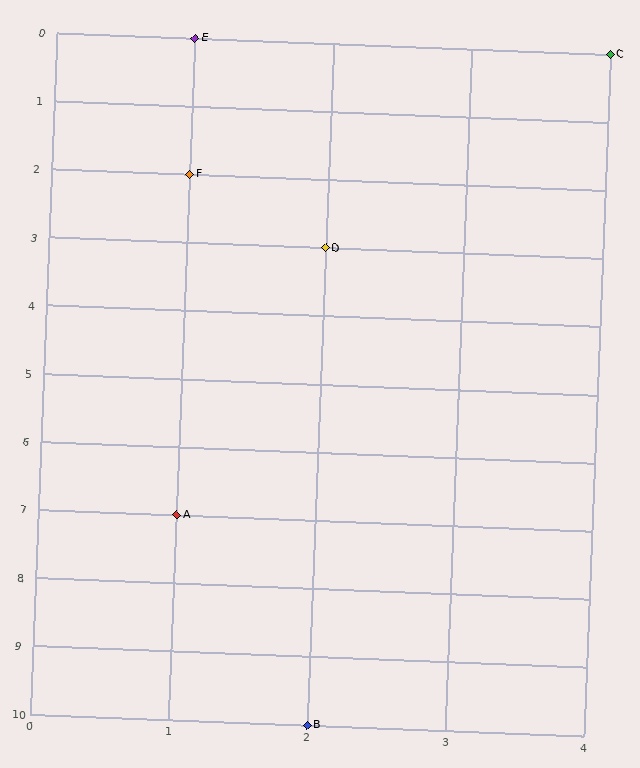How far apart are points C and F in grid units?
Points C and F are 3 columns and 2 rows apart (about 3.6 grid units diagonally).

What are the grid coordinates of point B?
Point B is at grid coordinates (2, 10).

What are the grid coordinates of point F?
Point F is at grid coordinates (1, 2).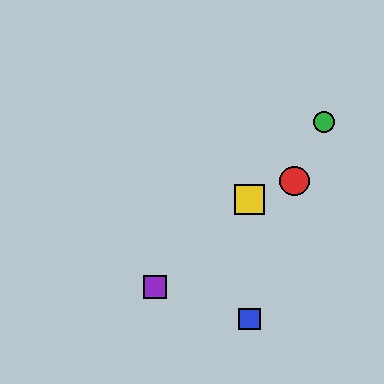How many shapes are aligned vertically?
2 shapes (the blue square, the yellow square) are aligned vertically.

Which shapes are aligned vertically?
The blue square, the yellow square are aligned vertically.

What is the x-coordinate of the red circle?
The red circle is at x≈295.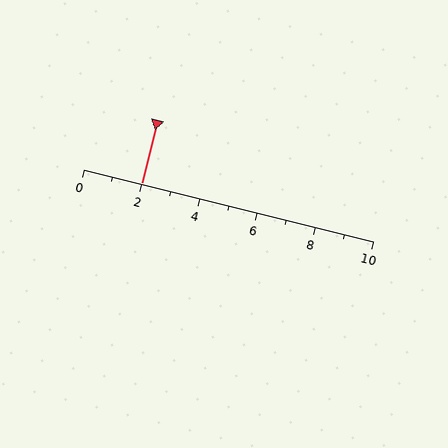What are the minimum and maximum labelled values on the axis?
The axis runs from 0 to 10.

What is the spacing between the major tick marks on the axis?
The major ticks are spaced 2 apart.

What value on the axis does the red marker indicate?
The marker indicates approximately 2.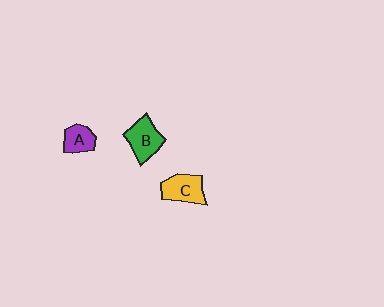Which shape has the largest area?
Shape B (green).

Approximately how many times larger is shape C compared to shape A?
Approximately 1.4 times.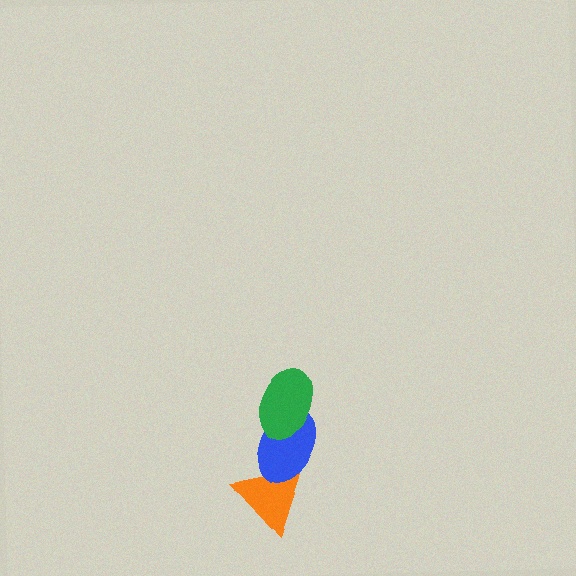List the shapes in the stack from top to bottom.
From top to bottom: the green ellipse, the blue ellipse, the orange triangle.